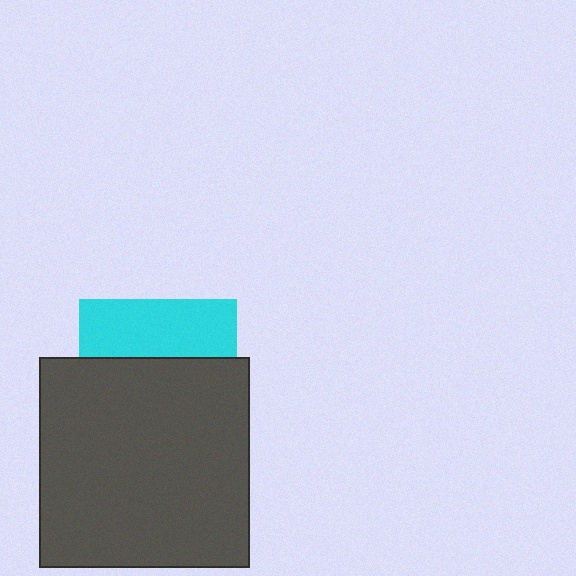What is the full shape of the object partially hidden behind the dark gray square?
The partially hidden object is a cyan square.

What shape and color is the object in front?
The object in front is a dark gray square.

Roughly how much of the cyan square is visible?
A small part of it is visible (roughly 37%).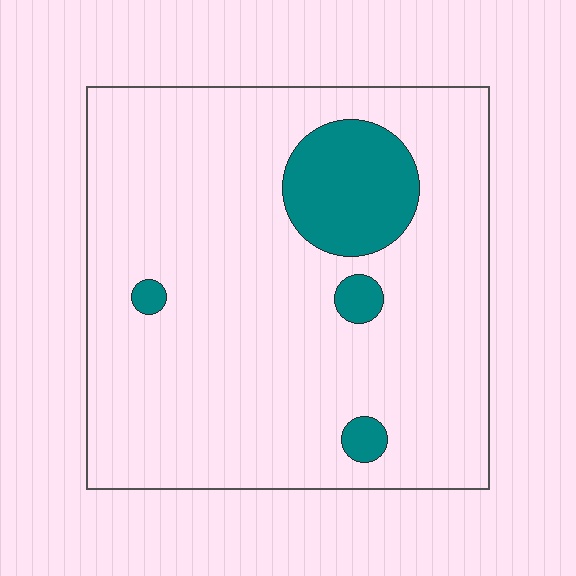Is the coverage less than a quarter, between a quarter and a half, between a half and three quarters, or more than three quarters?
Less than a quarter.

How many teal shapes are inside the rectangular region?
4.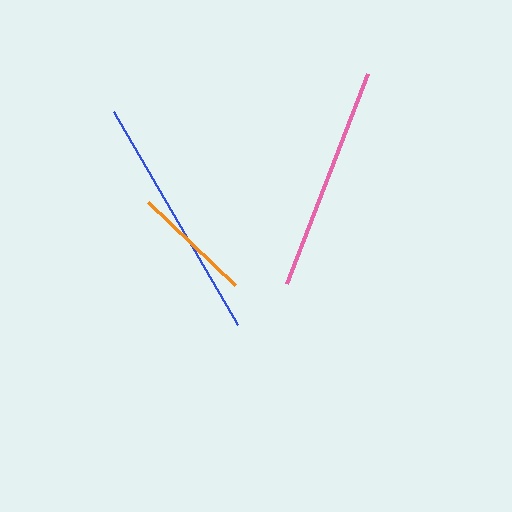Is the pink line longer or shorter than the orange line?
The pink line is longer than the orange line.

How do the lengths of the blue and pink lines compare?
The blue and pink lines are approximately the same length.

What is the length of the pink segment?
The pink segment is approximately 224 pixels long.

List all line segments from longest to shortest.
From longest to shortest: blue, pink, orange.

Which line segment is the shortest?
The orange line is the shortest at approximately 121 pixels.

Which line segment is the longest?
The blue line is the longest at approximately 246 pixels.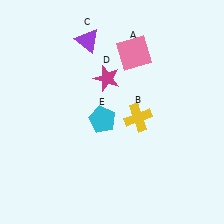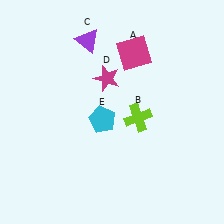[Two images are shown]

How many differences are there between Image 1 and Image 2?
There are 2 differences between the two images.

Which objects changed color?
A changed from pink to magenta. B changed from yellow to lime.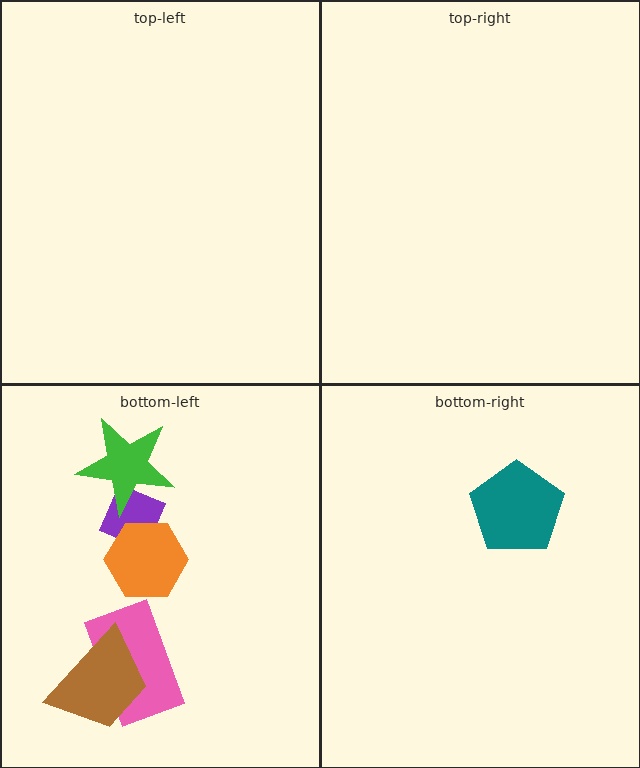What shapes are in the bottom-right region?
The teal pentagon.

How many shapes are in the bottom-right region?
1.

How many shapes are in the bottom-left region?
5.